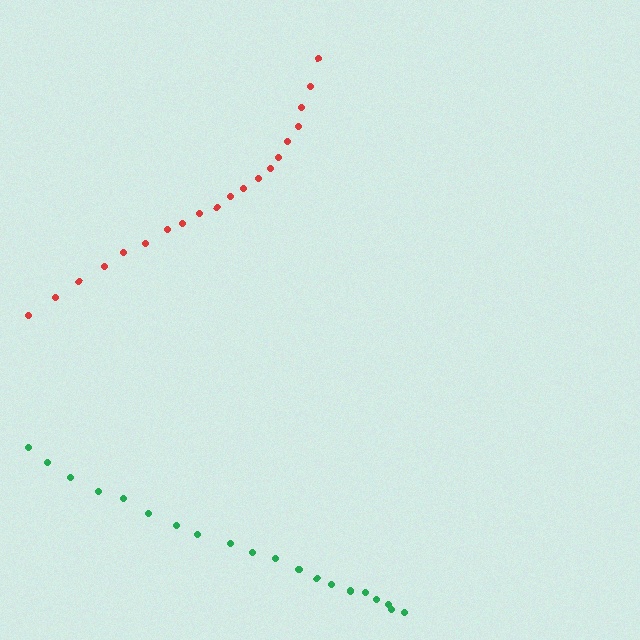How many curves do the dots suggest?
There are 2 distinct paths.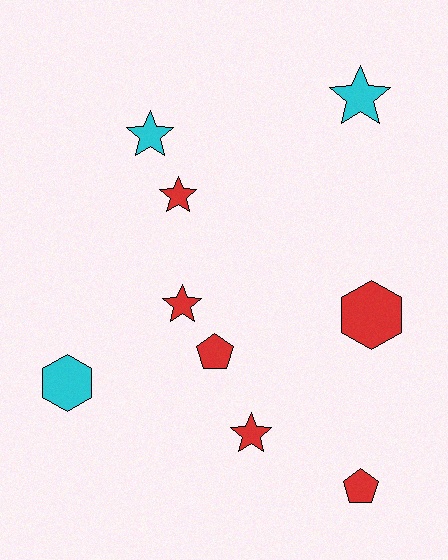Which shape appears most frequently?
Star, with 5 objects.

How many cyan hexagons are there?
There is 1 cyan hexagon.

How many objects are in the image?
There are 9 objects.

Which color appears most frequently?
Red, with 6 objects.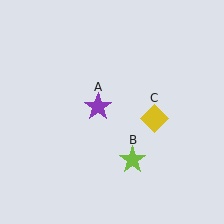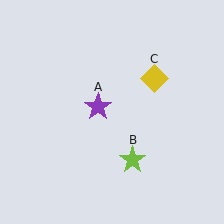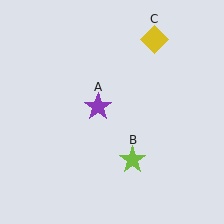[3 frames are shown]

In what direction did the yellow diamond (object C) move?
The yellow diamond (object C) moved up.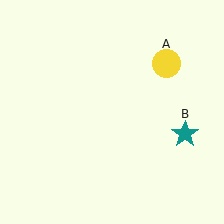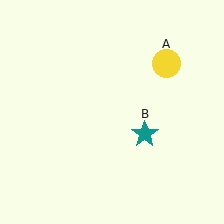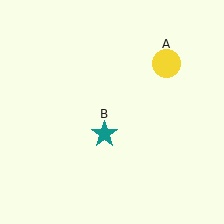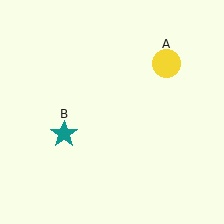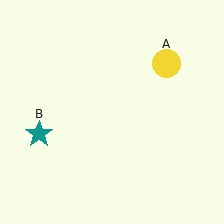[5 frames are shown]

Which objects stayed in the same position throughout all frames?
Yellow circle (object A) remained stationary.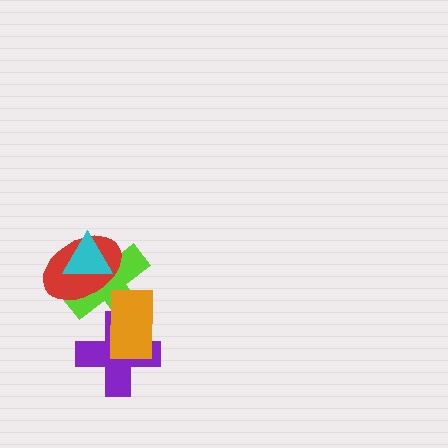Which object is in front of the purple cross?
The orange rectangle is in front of the purple cross.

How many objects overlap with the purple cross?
2 objects overlap with the purple cross.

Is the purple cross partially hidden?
Yes, it is partially covered by another shape.